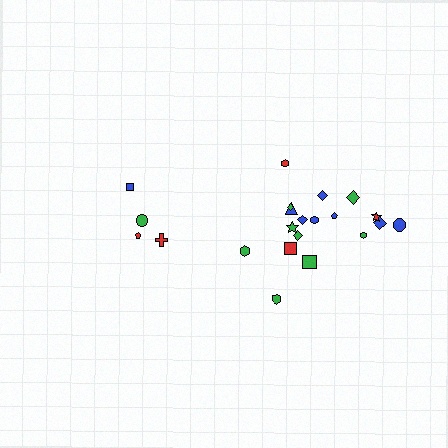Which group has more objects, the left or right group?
The right group.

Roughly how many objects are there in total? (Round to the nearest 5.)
Roughly 20 objects in total.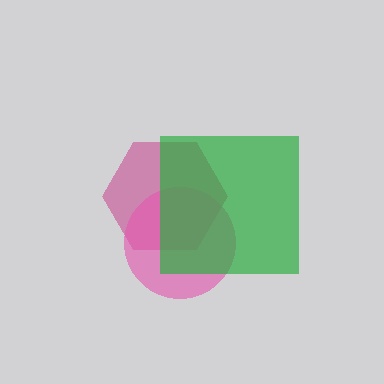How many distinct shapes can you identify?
There are 3 distinct shapes: a magenta hexagon, a pink circle, a green square.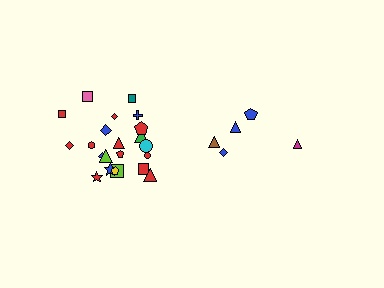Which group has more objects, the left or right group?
The left group.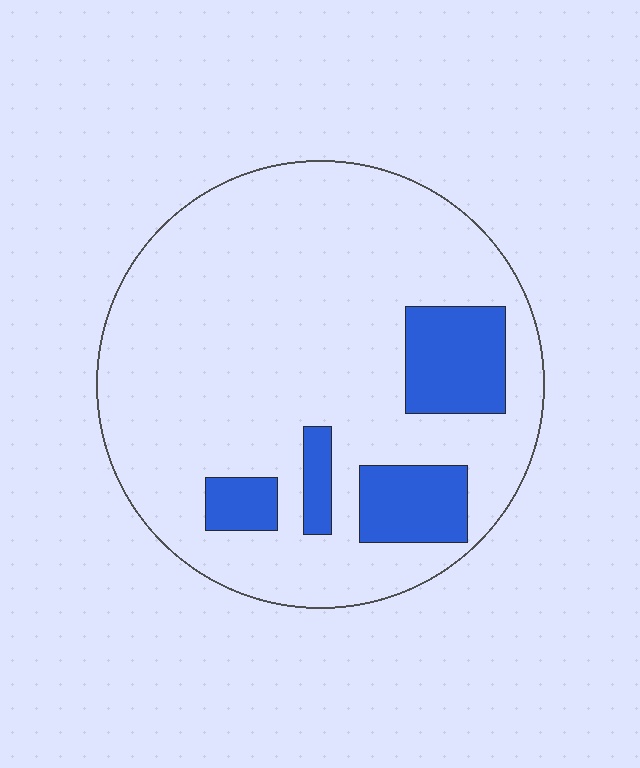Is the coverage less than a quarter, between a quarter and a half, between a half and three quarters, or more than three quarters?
Less than a quarter.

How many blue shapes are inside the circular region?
4.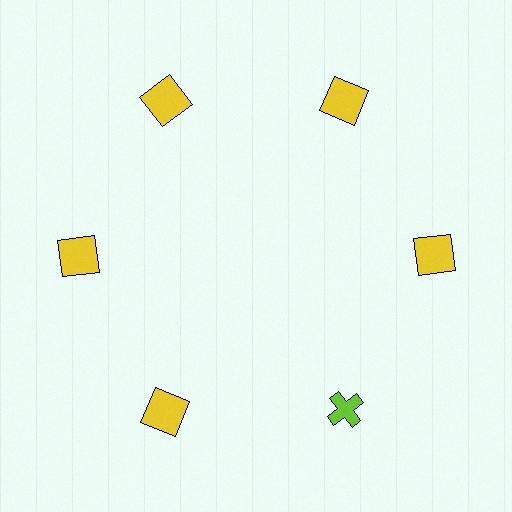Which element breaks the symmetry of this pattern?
The lime cross at roughly the 5 o'clock position breaks the symmetry. All other shapes are yellow squares.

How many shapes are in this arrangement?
There are 6 shapes arranged in a ring pattern.